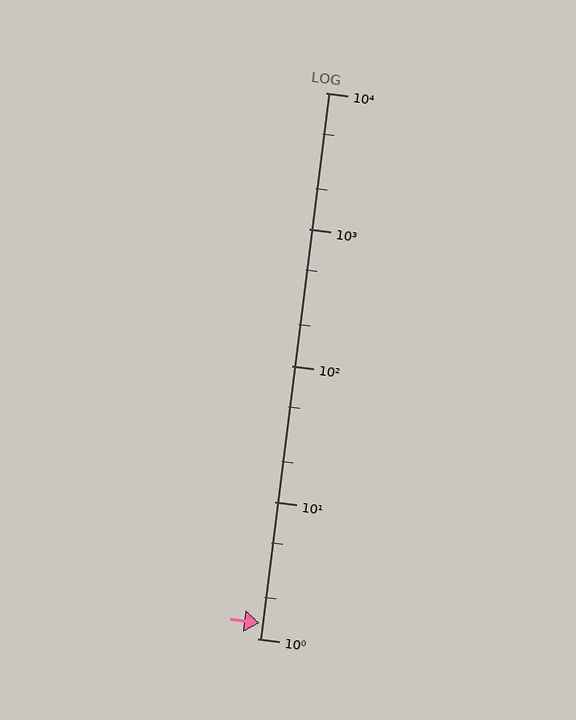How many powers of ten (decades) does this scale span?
The scale spans 4 decades, from 1 to 10000.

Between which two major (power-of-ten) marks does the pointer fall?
The pointer is between 1 and 10.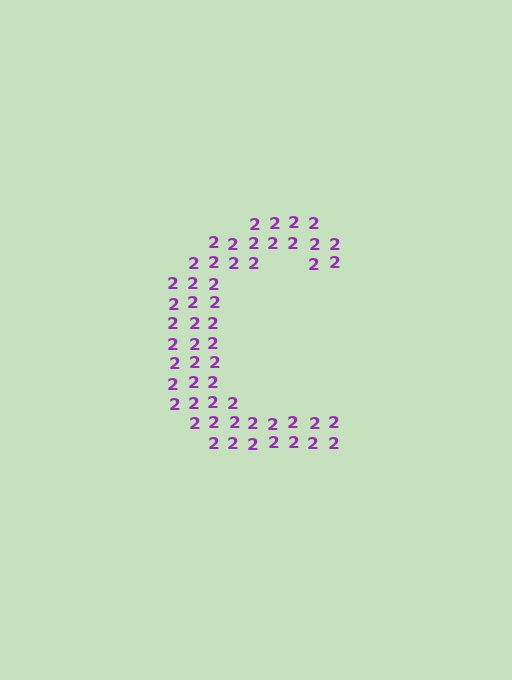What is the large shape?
The large shape is the letter C.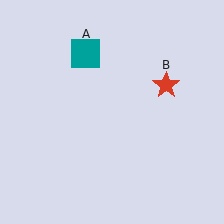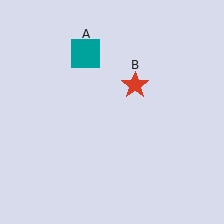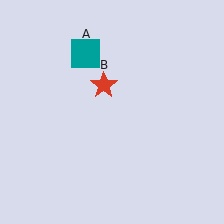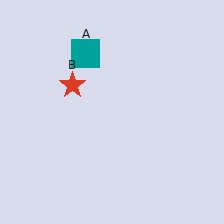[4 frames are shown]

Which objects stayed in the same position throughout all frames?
Teal square (object A) remained stationary.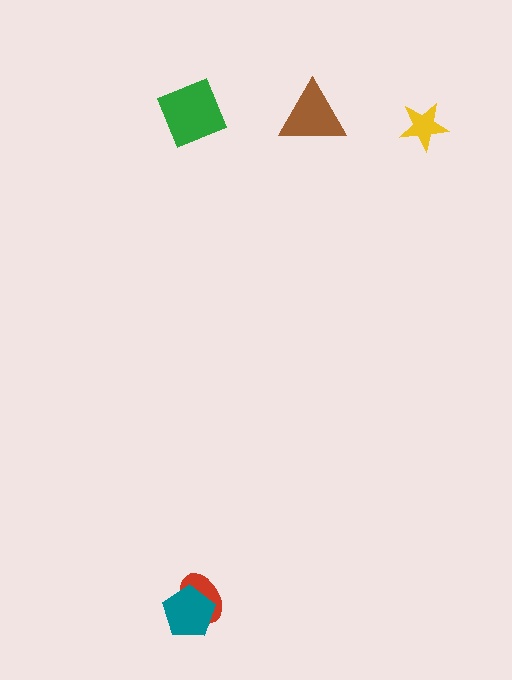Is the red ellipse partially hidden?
Yes, it is partially covered by another shape.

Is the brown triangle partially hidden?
No, no other shape covers it.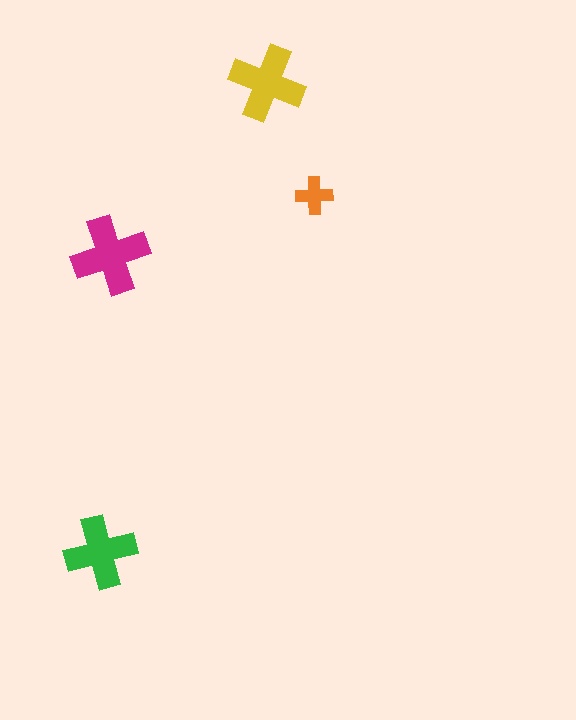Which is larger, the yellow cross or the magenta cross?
The magenta one.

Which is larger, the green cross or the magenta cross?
The magenta one.